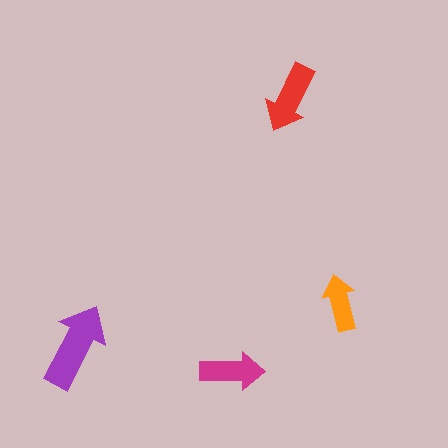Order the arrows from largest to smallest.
the purple one, the red one, the magenta one, the orange one.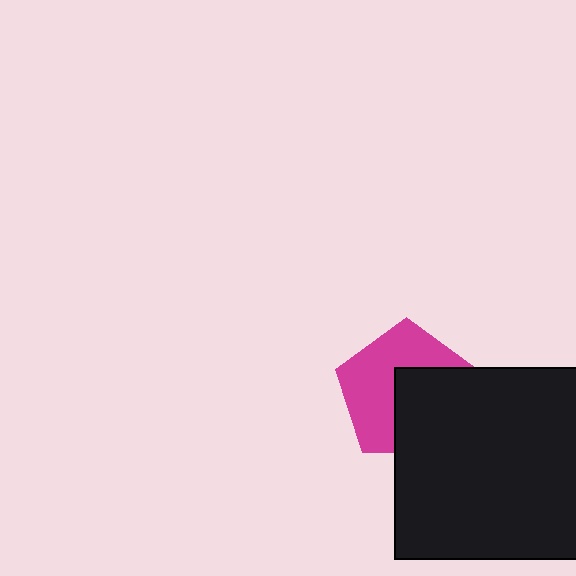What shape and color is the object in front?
The object in front is a black square.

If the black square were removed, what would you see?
You would see the complete magenta pentagon.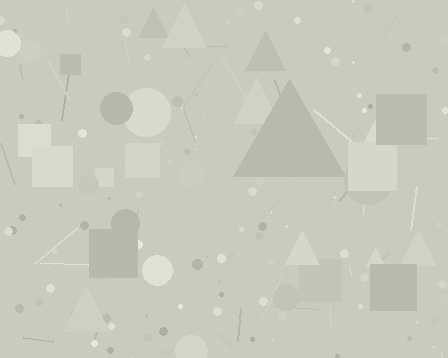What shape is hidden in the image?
A triangle is hidden in the image.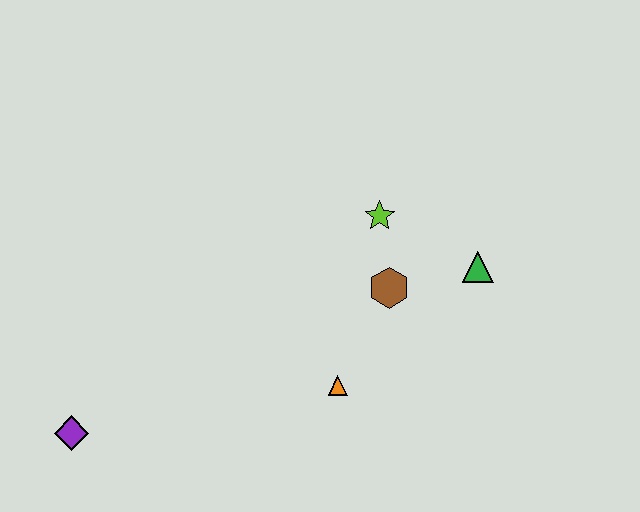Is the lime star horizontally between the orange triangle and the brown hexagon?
Yes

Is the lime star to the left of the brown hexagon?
Yes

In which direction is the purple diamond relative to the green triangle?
The purple diamond is to the left of the green triangle.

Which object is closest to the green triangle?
The brown hexagon is closest to the green triangle.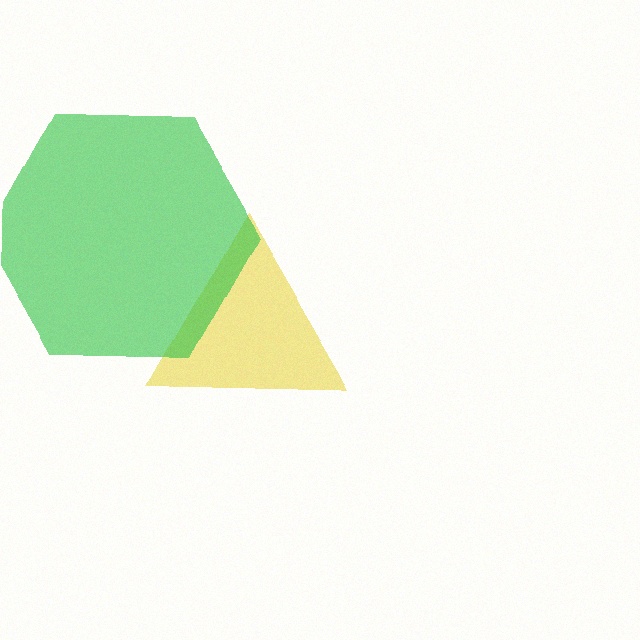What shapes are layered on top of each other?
The layered shapes are: a yellow triangle, a green hexagon.